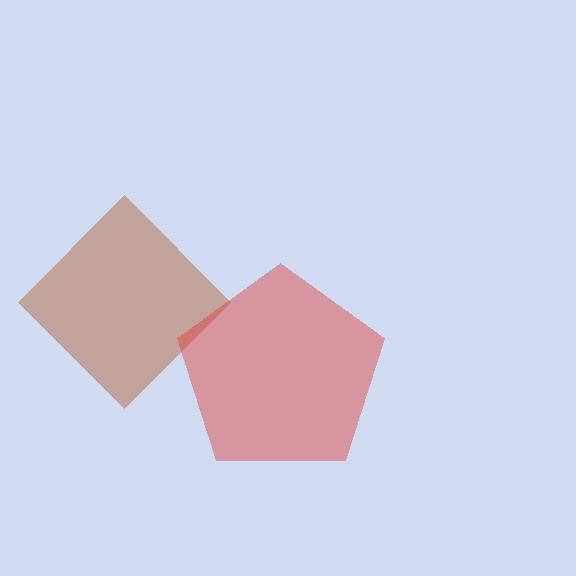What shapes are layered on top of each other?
The layered shapes are: a brown diamond, a red pentagon.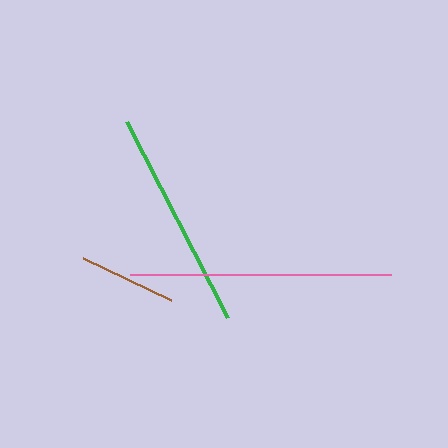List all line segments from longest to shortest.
From longest to shortest: pink, green, brown.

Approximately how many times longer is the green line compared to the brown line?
The green line is approximately 2.3 times the length of the brown line.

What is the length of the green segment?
The green segment is approximately 220 pixels long.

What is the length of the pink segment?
The pink segment is approximately 262 pixels long.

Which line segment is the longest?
The pink line is the longest at approximately 262 pixels.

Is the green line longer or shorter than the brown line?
The green line is longer than the brown line.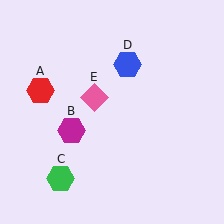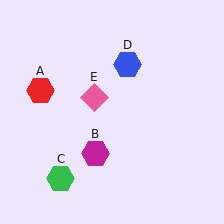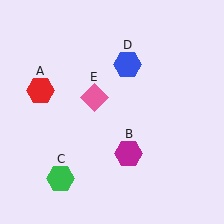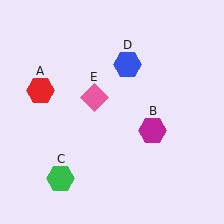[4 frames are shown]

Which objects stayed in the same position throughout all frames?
Red hexagon (object A) and green hexagon (object C) and blue hexagon (object D) and pink diamond (object E) remained stationary.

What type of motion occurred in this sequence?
The magenta hexagon (object B) rotated counterclockwise around the center of the scene.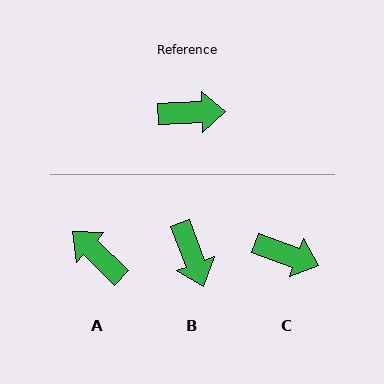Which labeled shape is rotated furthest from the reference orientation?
A, about 134 degrees away.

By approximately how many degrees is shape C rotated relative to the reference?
Approximately 22 degrees clockwise.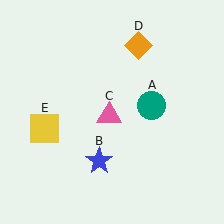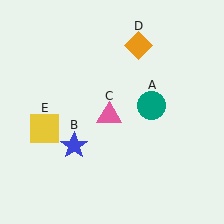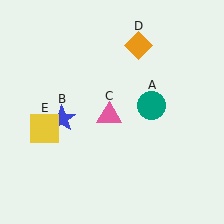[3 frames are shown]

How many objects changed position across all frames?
1 object changed position: blue star (object B).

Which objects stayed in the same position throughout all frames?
Teal circle (object A) and pink triangle (object C) and orange diamond (object D) and yellow square (object E) remained stationary.